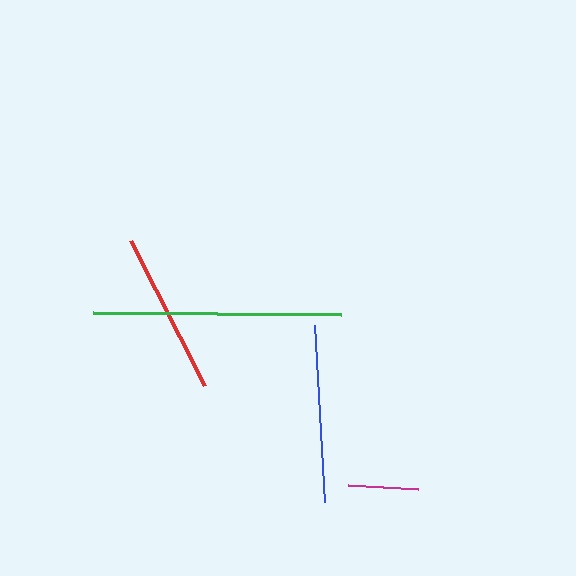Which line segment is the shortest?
The magenta line is the shortest at approximately 71 pixels.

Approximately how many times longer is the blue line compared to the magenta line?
The blue line is approximately 2.5 times the length of the magenta line.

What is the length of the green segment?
The green segment is approximately 249 pixels long.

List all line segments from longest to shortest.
From longest to shortest: green, blue, red, magenta.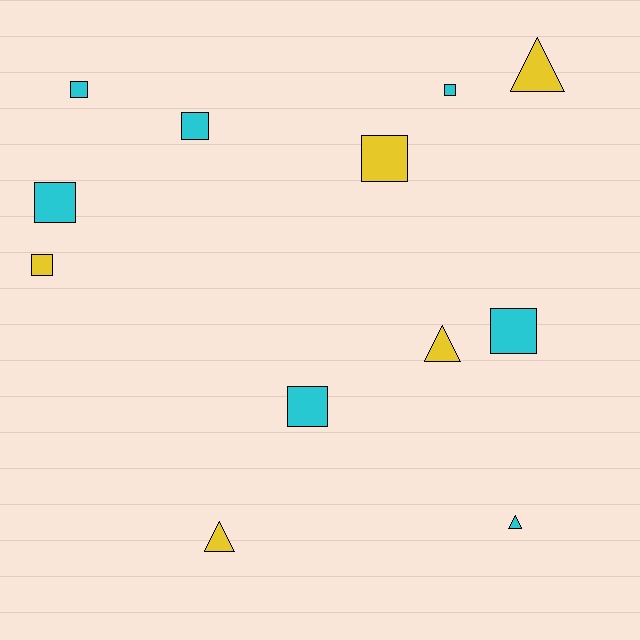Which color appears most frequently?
Cyan, with 7 objects.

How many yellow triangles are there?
There are 3 yellow triangles.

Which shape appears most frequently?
Square, with 8 objects.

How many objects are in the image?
There are 12 objects.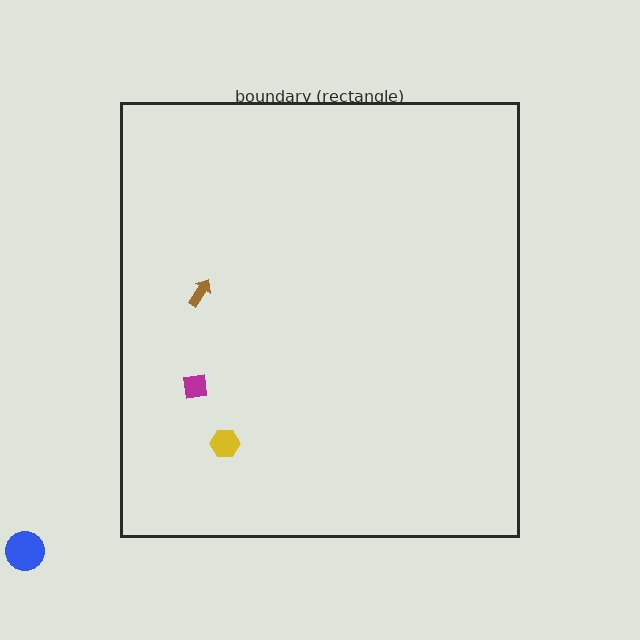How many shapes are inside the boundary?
3 inside, 1 outside.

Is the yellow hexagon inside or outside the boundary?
Inside.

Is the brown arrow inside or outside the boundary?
Inside.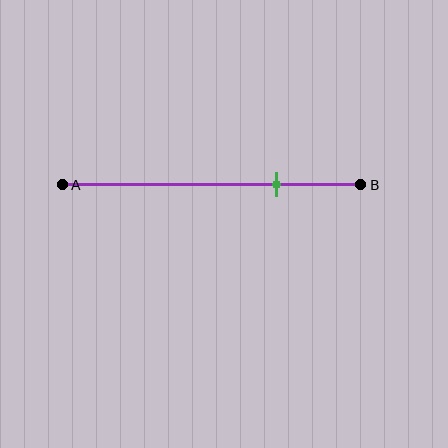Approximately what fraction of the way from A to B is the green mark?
The green mark is approximately 70% of the way from A to B.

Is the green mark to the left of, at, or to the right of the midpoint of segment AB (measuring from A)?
The green mark is to the right of the midpoint of segment AB.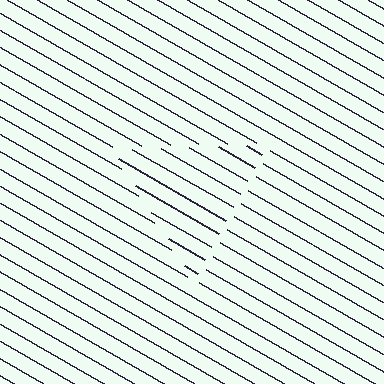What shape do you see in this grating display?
An illusory triangle. The interior of the shape contains the same grating, shifted by half a period — the contour is defined by the phase discontinuity where line-ends from the inner and outer gratings abut.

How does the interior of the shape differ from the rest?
The interior of the shape contains the same grating, shifted by half a period — the contour is defined by the phase discontinuity where line-ends from the inner and outer gratings abut.